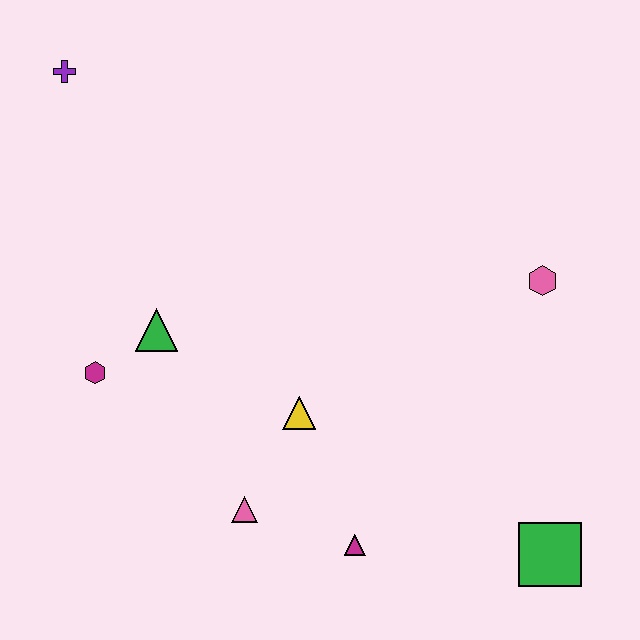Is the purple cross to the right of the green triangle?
No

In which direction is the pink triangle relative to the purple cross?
The pink triangle is below the purple cross.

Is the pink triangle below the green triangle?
Yes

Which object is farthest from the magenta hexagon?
The green square is farthest from the magenta hexagon.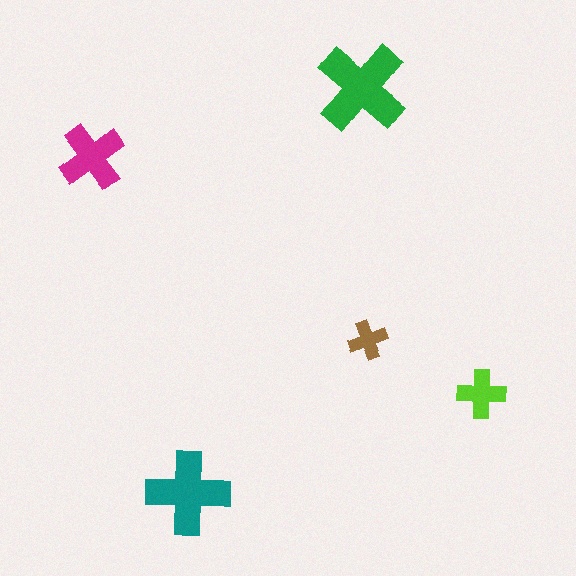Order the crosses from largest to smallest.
the green one, the teal one, the magenta one, the lime one, the brown one.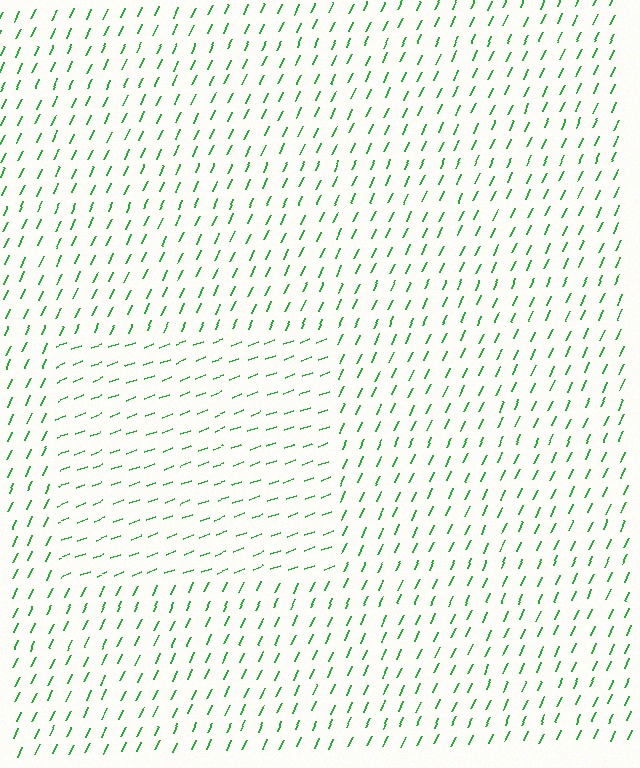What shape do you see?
I see a rectangle.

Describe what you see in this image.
The image is filled with small green line segments. A rectangle region in the image has lines oriented differently from the surrounding lines, creating a visible texture boundary.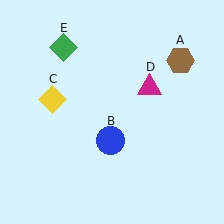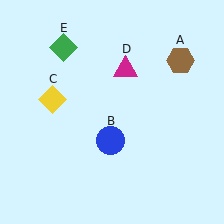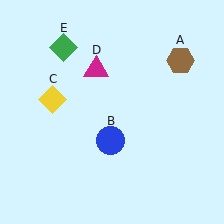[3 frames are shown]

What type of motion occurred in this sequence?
The magenta triangle (object D) rotated counterclockwise around the center of the scene.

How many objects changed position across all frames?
1 object changed position: magenta triangle (object D).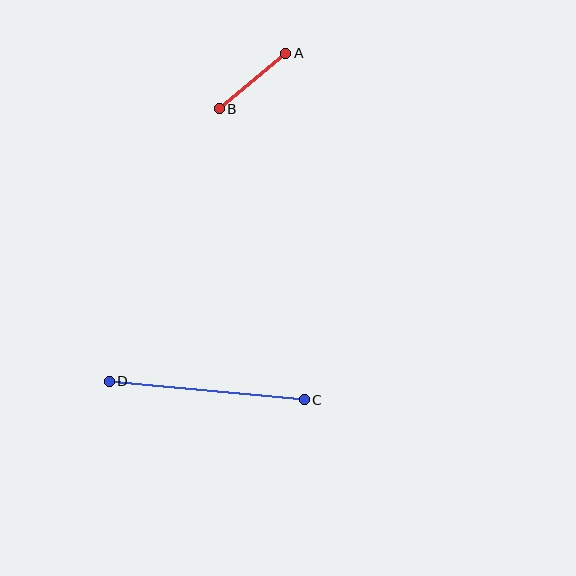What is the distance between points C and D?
The distance is approximately 196 pixels.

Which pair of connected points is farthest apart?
Points C and D are farthest apart.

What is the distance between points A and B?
The distance is approximately 87 pixels.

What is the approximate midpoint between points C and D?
The midpoint is at approximately (207, 390) pixels.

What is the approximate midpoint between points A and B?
The midpoint is at approximately (252, 81) pixels.